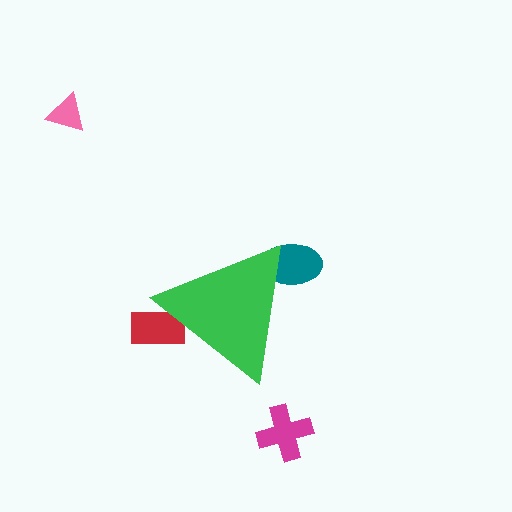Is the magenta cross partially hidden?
No, the magenta cross is fully visible.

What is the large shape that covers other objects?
A green triangle.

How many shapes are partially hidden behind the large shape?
2 shapes are partially hidden.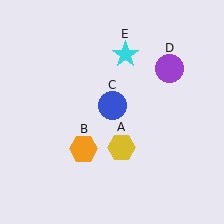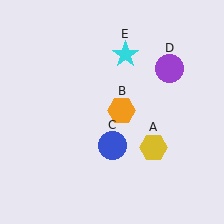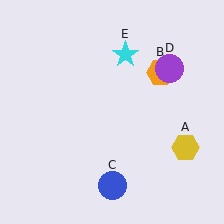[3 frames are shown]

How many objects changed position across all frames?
3 objects changed position: yellow hexagon (object A), orange hexagon (object B), blue circle (object C).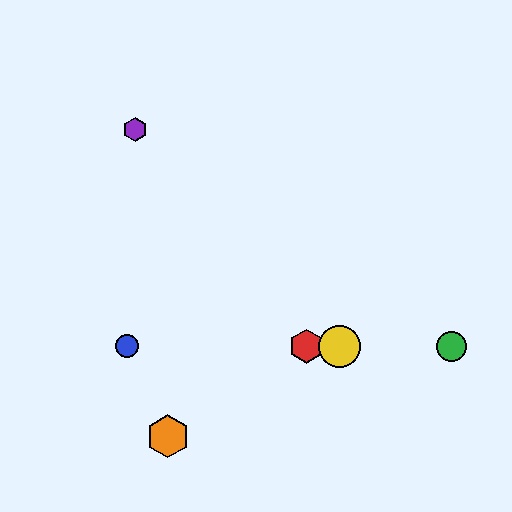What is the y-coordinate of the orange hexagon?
The orange hexagon is at y≈436.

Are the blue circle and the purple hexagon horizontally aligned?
No, the blue circle is at y≈346 and the purple hexagon is at y≈129.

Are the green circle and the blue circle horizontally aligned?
Yes, both are at y≈346.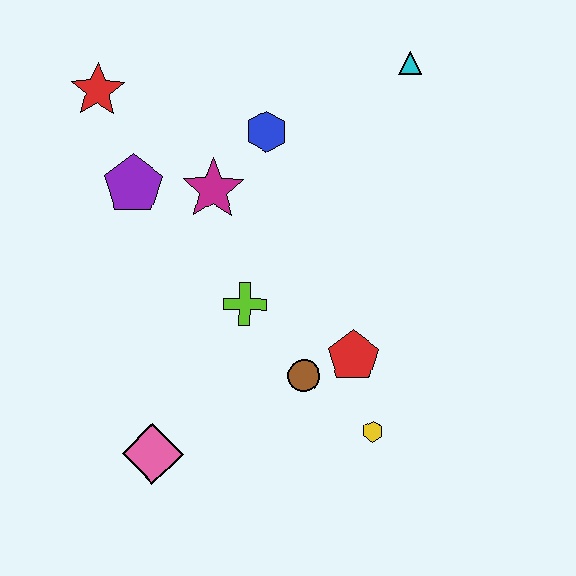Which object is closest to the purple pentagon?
The magenta star is closest to the purple pentagon.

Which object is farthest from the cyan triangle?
The pink diamond is farthest from the cyan triangle.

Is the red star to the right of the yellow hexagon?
No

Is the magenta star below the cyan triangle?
Yes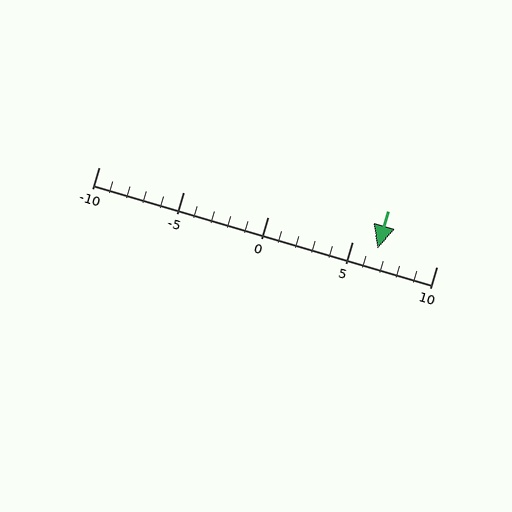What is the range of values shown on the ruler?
The ruler shows values from -10 to 10.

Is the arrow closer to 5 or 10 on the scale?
The arrow is closer to 5.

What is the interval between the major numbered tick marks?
The major tick marks are spaced 5 units apart.